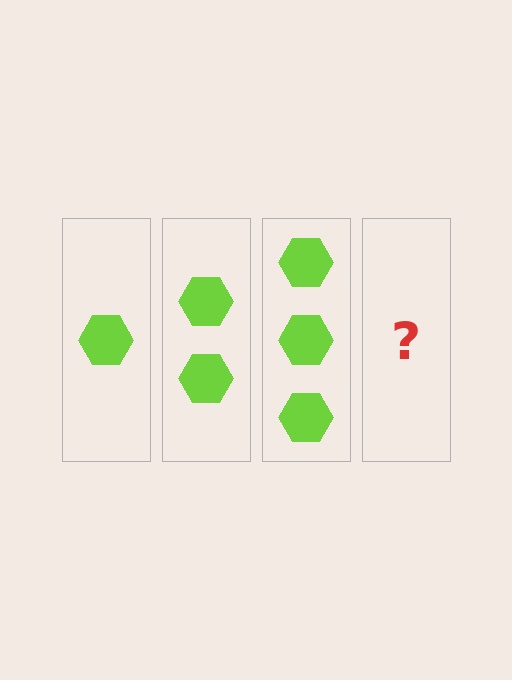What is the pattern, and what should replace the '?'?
The pattern is that each step adds one more hexagon. The '?' should be 4 hexagons.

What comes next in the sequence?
The next element should be 4 hexagons.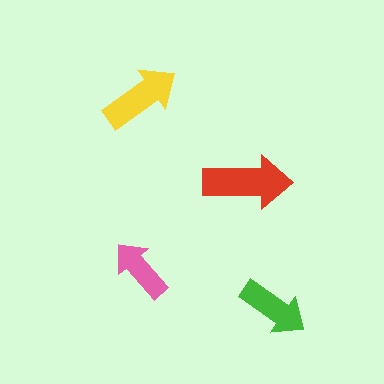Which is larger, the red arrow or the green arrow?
The red one.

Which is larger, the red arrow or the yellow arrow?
The red one.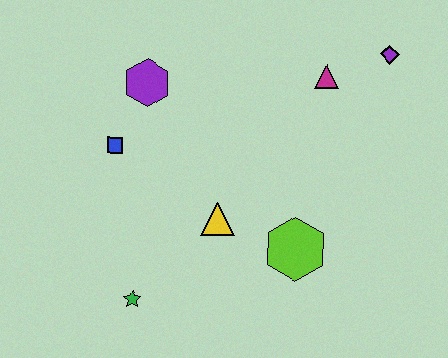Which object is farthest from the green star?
The purple diamond is farthest from the green star.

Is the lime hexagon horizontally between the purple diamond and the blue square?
Yes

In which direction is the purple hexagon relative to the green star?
The purple hexagon is above the green star.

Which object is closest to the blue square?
The purple hexagon is closest to the blue square.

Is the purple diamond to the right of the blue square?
Yes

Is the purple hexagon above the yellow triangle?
Yes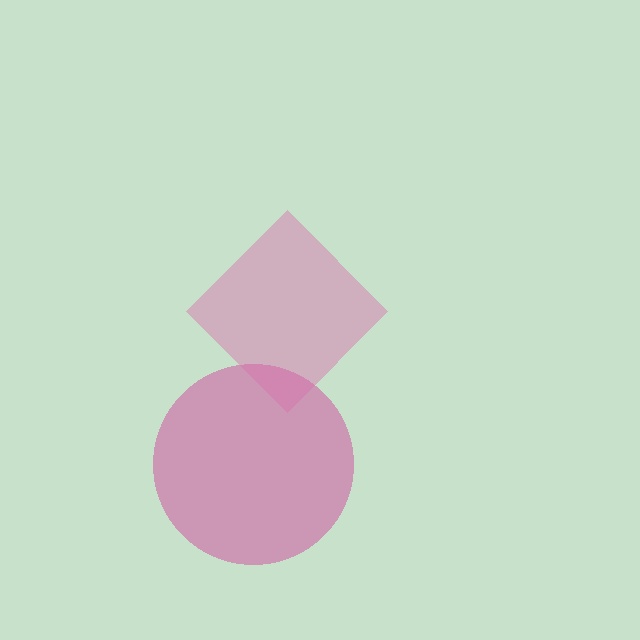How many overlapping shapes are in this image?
There are 2 overlapping shapes in the image.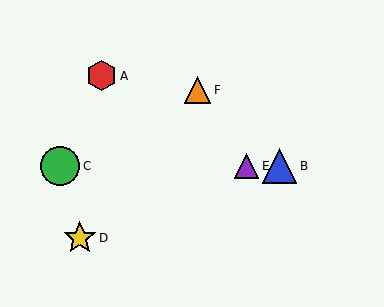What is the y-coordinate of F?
Object F is at y≈90.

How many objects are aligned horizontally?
3 objects (B, C, E) are aligned horizontally.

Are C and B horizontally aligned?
Yes, both are at y≈166.